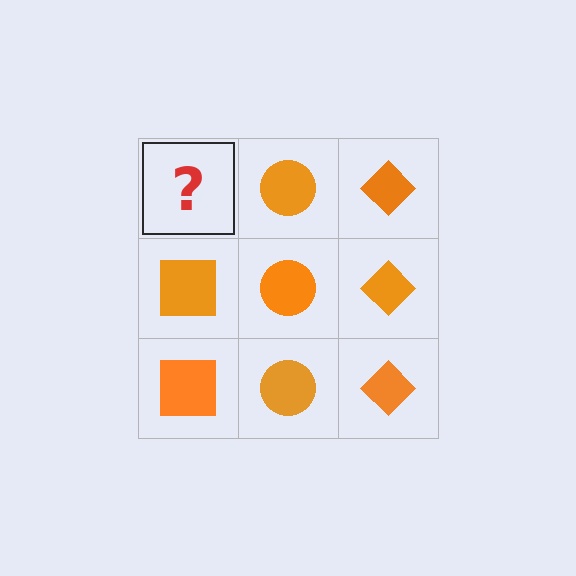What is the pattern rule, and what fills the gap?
The rule is that each column has a consistent shape. The gap should be filled with an orange square.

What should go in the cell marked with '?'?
The missing cell should contain an orange square.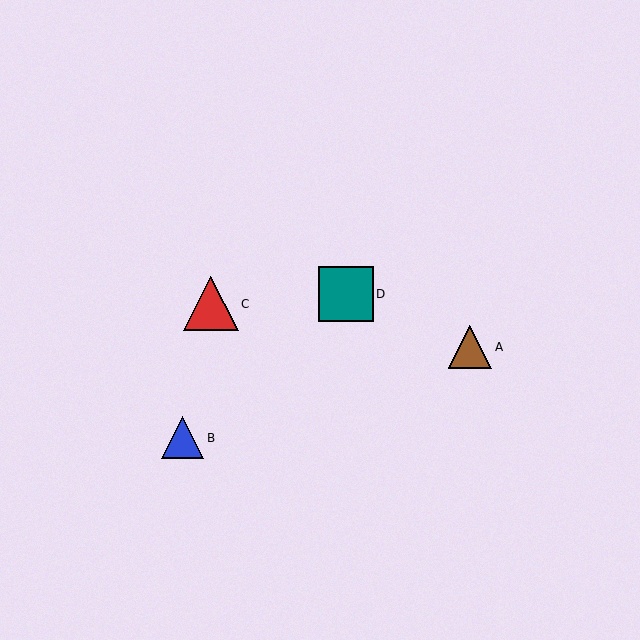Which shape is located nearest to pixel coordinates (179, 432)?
The blue triangle (labeled B) at (183, 438) is nearest to that location.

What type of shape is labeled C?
Shape C is a red triangle.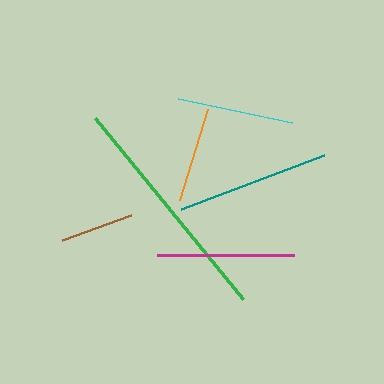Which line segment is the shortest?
The brown line is the shortest at approximately 74 pixels.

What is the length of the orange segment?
The orange segment is approximately 95 pixels long.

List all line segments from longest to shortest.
From longest to shortest: green, teal, magenta, cyan, orange, brown.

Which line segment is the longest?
The green line is the longest at approximately 234 pixels.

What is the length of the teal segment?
The teal segment is approximately 153 pixels long.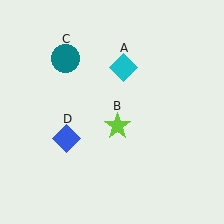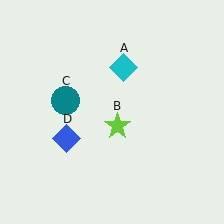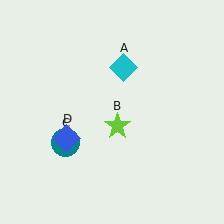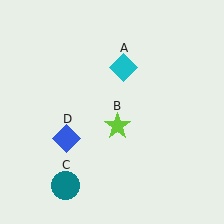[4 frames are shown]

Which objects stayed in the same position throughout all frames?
Cyan diamond (object A) and lime star (object B) and blue diamond (object D) remained stationary.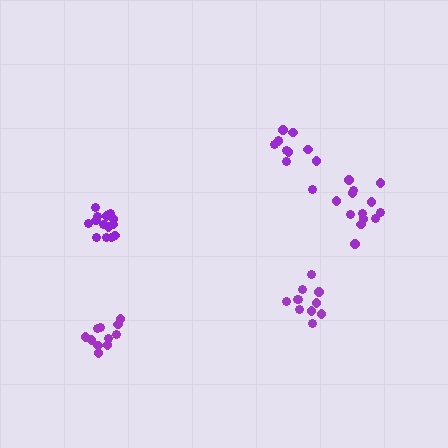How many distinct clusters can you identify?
There are 5 distinct clusters.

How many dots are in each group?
Group 1: 11 dots, Group 2: 13 dots, Group 3: 14 dots, Group 4: 11 dots, Group 5: 11 dots (60 total).